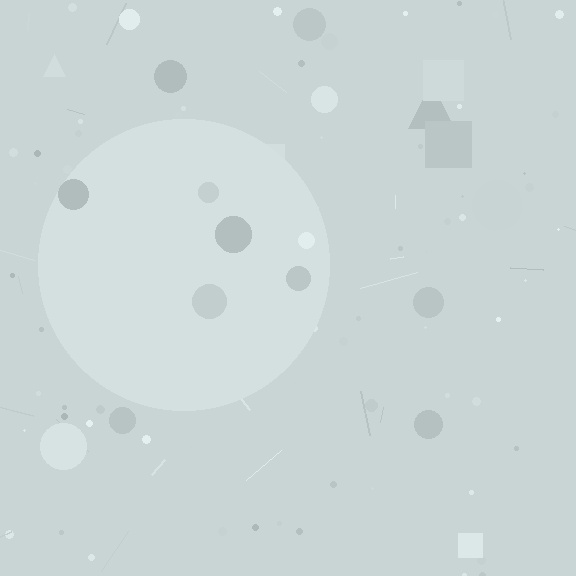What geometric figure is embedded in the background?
A circle is embedded in the background.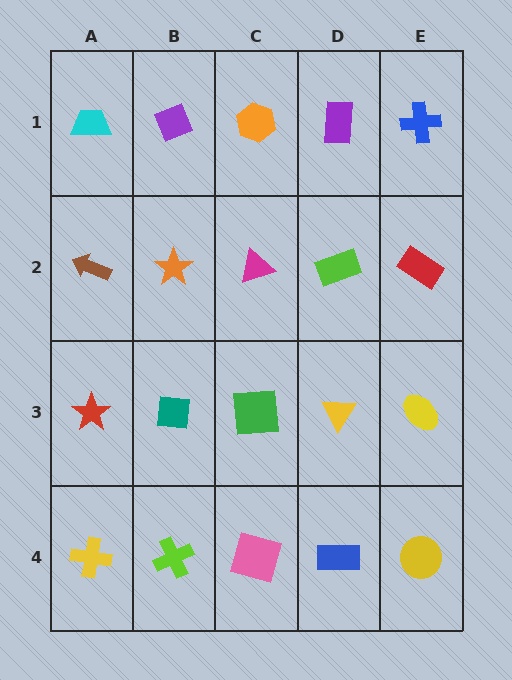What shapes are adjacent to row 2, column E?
A blue cross (row 1, column E), a yellow ellipse (row 3, column E), a lime rectangle (row 2, column D).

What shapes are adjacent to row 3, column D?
A lime rectangle (row 2, column D), a blue rectangle (row 4, column D), a green square (row 3, column C), a yellow ellipse (row 3, column E).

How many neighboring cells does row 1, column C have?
3.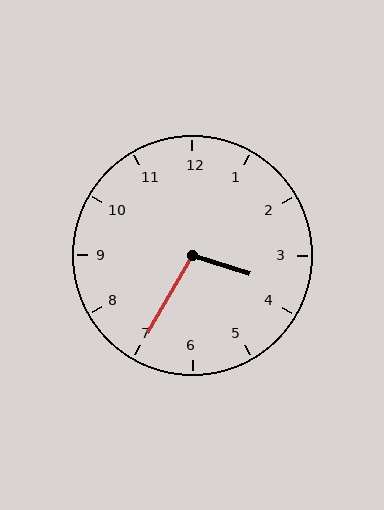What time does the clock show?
3:35.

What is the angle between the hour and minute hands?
Approximately 102 degrees.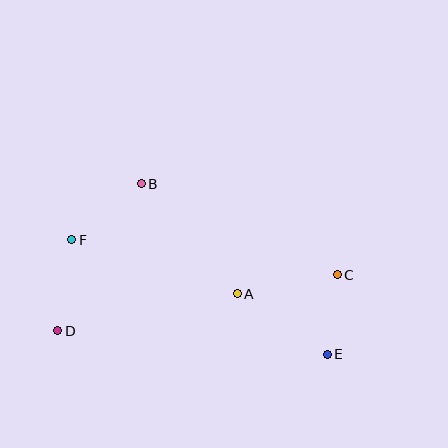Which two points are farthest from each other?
Points C and D are farthest from each other.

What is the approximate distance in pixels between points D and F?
The distance between D and F is approximately 92 pixels.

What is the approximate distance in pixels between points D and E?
The distance between D and E is approximately 271 pixels.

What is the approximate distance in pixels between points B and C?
The distance between B and C is approximately 216 pixels.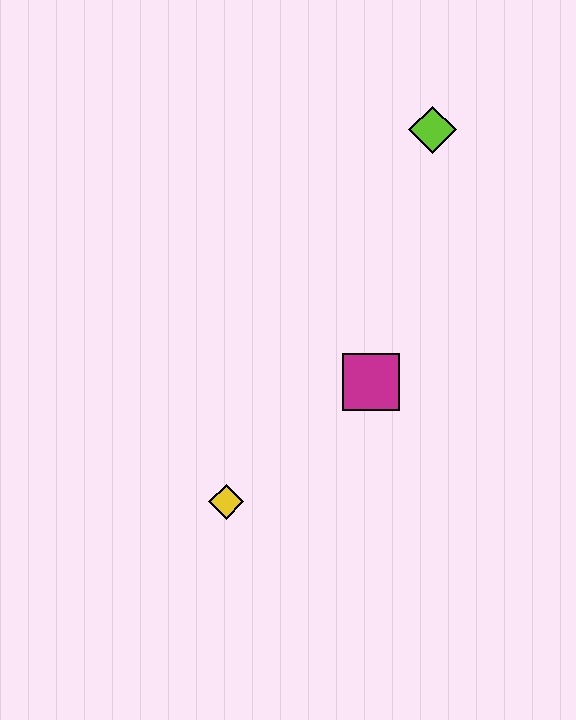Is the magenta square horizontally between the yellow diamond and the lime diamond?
Yes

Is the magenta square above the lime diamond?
No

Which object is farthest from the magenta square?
The lime diamond is farthest from the magenta square.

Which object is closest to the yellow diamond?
The magenta square is closest to the yellow diamond.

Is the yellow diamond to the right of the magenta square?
No